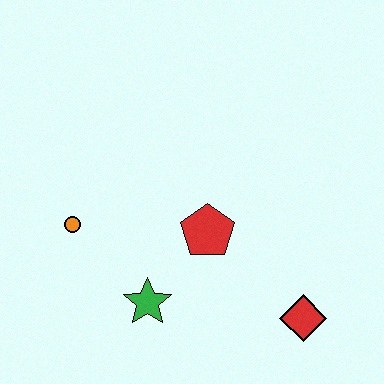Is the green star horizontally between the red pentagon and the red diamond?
No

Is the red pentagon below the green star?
No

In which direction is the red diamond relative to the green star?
The red diamond is to the right of the green star.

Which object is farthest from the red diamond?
The orange circle is farthest from the red diamond.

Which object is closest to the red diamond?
The red pentagon is closest to the red diamond.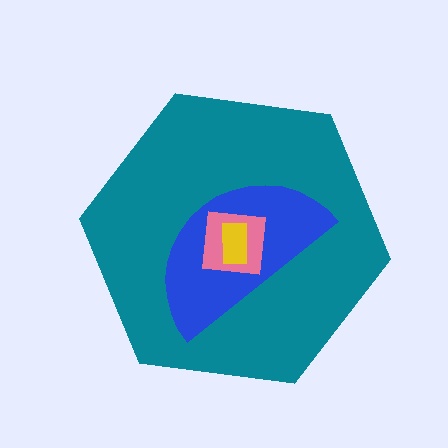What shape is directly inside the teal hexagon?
The blue semicircle.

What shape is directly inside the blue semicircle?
The pink square.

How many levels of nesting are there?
4.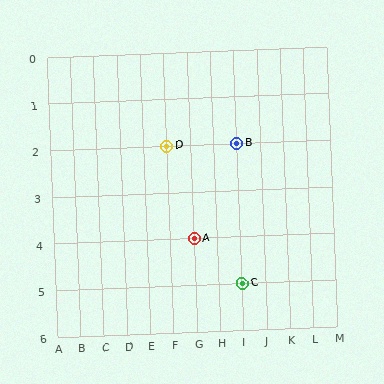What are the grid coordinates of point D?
Point D is at grid coordinates (F, 2).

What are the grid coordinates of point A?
Point A is at grid coordinates (G, 4).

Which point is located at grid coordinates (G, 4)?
Point A is at (G, 4).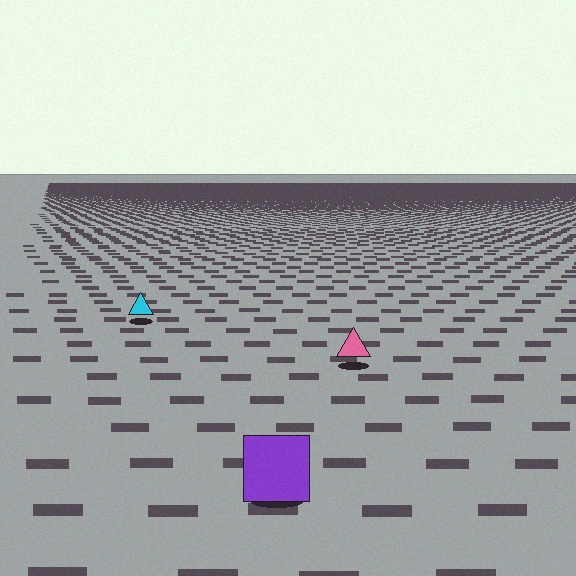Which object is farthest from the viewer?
The cyan triangle is farthest from the viewer. It appears smaller and the ground texture around it is denser.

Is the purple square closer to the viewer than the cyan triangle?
Yes. The purple square is closer — you can tell from the texture gradient: the ground texture is coarser near it.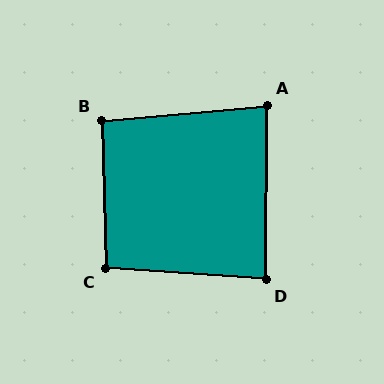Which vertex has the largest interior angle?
C, at approximately 96 degrees.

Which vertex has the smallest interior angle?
A, at approximately 84 degrees.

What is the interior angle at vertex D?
Approximately 86 degrees (approximately right).